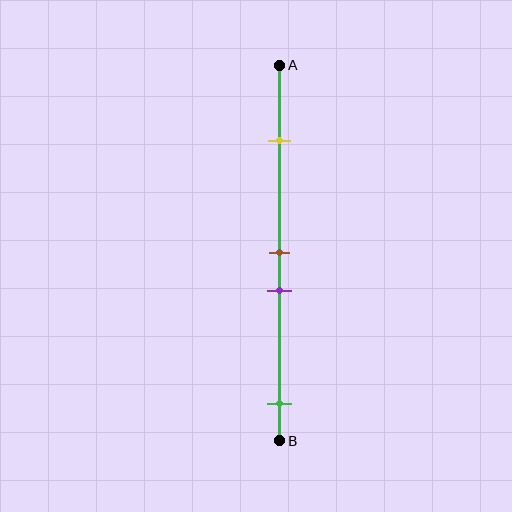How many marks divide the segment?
There are 4 marks dividing the segment.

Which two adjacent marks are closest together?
The brown and purple marks are the closest adjacent pair.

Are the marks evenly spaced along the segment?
No, the marks are not evenly spaced.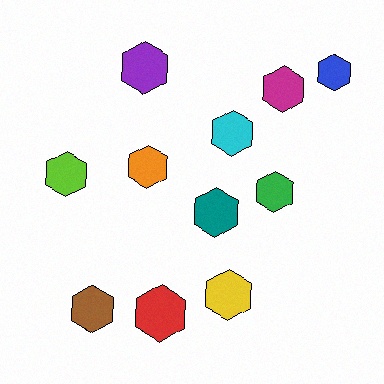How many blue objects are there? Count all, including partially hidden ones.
There is 1 blue object.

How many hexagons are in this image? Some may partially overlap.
There are 11 hexagons.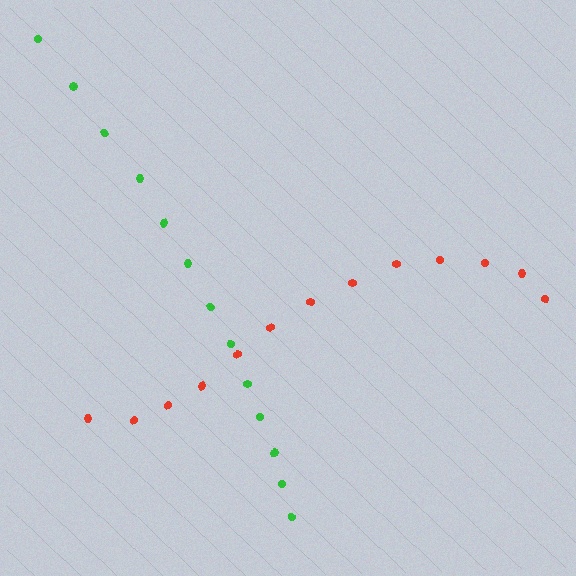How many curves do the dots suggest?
There are 2 distinct paths.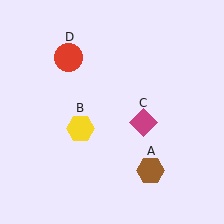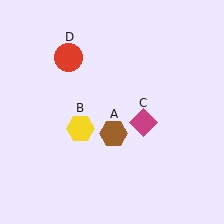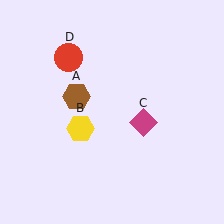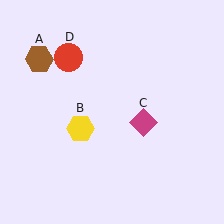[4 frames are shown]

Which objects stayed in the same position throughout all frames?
Yellow hexagon (object B) and magenta diamond (object C) and red circle (object D) remained stationary.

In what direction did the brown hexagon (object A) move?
The brown hexagon (object A) moved up and to the left.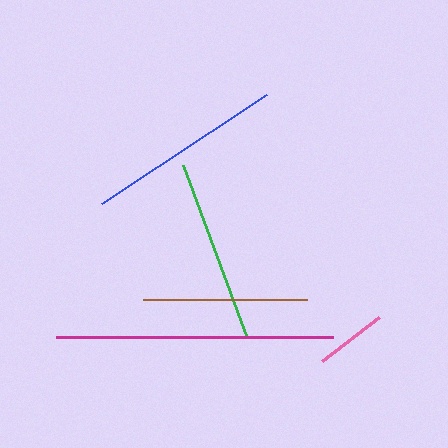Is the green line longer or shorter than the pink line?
The green line is longer than the pink line.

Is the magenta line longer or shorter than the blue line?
The magenta line is longer than the blue line.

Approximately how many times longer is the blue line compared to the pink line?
The blue line is approximately 2.8 times the length of the pink line.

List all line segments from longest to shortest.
From longest to shortest: magenta, blue, green, brown, pink.